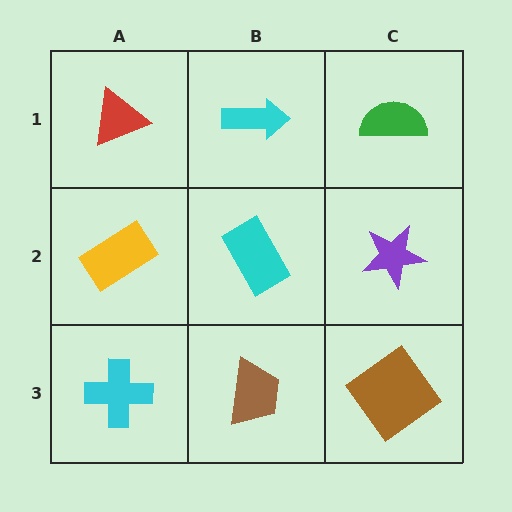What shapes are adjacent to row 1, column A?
A yellow rectangle (row 2, column A), a cyan arrow (row 1, column B).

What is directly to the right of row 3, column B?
A brown diamond.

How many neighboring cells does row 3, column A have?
2.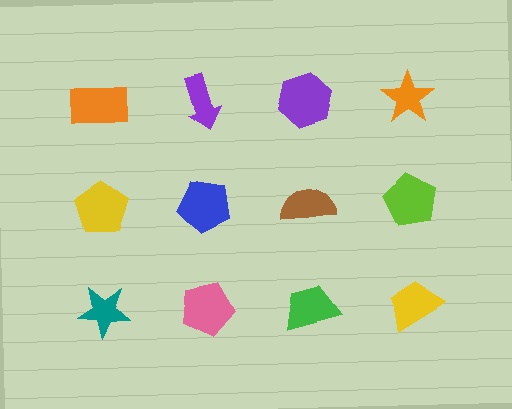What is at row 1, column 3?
A purple hexagon.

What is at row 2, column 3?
A brown semicircle.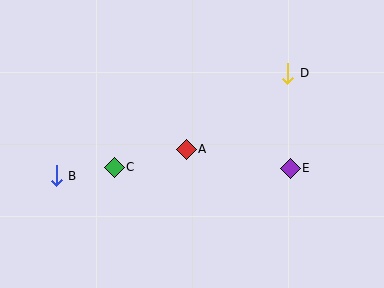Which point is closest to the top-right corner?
Point D is closest to the top-right corner.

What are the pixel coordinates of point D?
Point D is at (288, 73).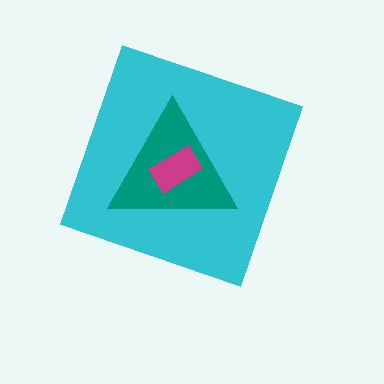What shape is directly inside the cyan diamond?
The teal triangle.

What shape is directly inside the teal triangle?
The magenta rectangle.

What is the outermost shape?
The cyan diamond.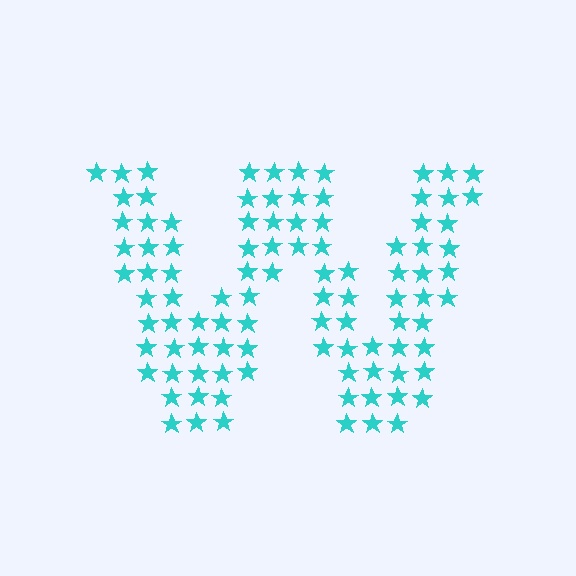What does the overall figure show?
The overall figure shows the letter W.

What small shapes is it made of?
It is made of small stars.